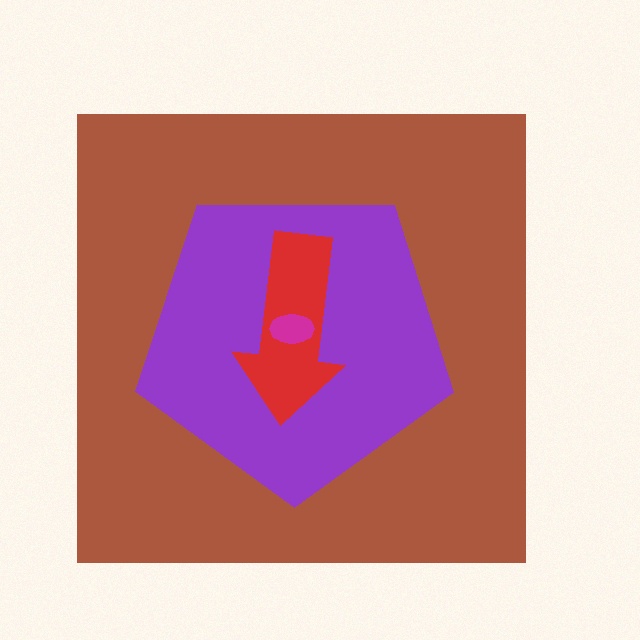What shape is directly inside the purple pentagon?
The red arrow.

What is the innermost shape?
The magenta ellipse.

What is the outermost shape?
The brown square.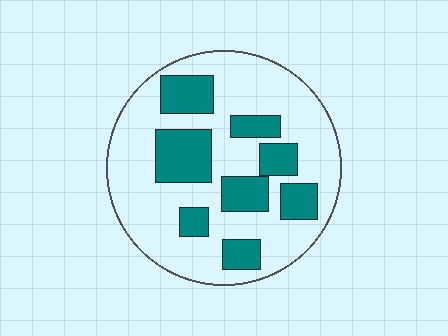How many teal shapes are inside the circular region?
8.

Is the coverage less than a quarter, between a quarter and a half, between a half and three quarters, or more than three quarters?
Between a quarter and a half.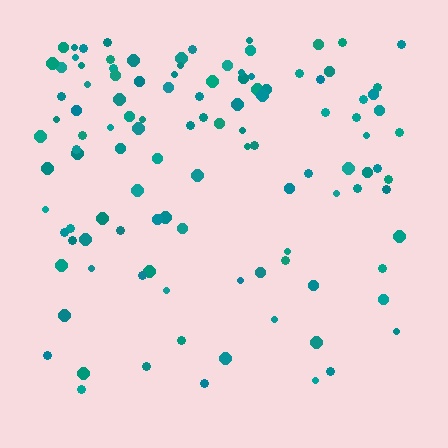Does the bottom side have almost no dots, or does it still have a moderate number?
Still a moderate number, just noticeably fewer than the top.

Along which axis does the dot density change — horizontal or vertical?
Vertical.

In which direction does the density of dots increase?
From bottom to top, with the top side densest.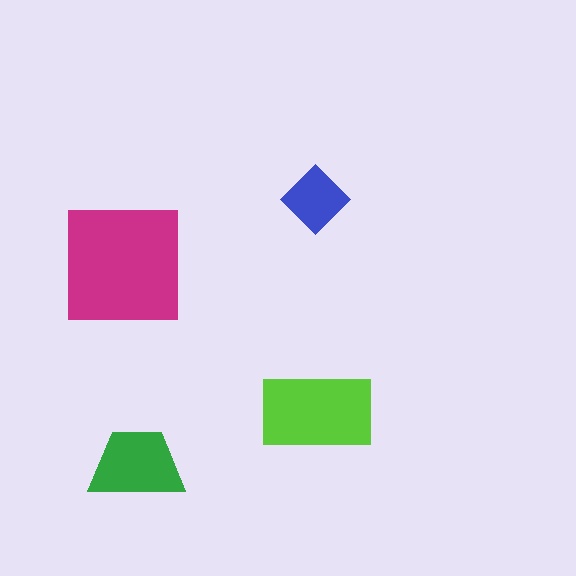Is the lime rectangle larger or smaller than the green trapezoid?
Larger.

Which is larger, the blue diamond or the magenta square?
The magenta square.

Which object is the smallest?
The blue diamond.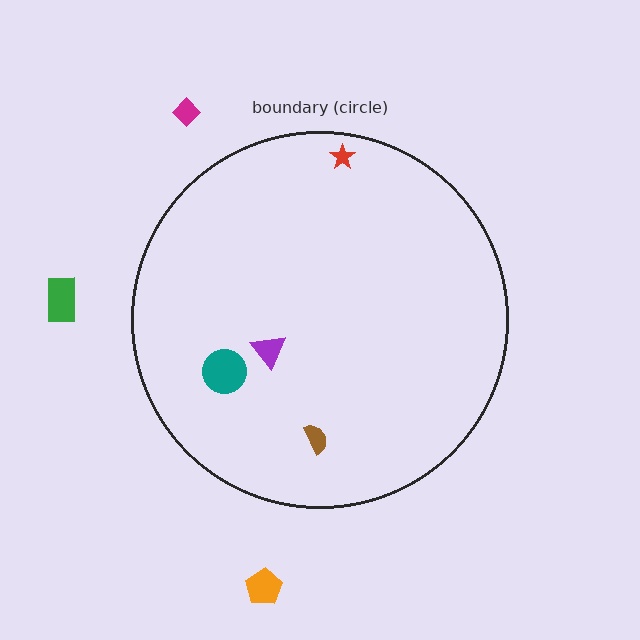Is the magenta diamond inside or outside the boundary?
Outside.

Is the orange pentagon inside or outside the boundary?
Outside.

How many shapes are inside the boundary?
4 inside, 3 outside.